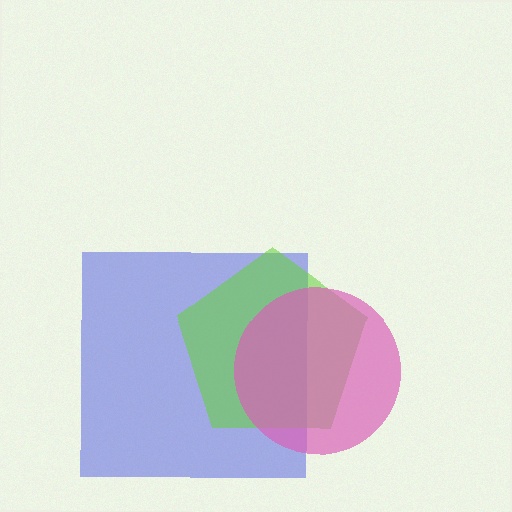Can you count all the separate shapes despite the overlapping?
Yes, there are 3 separate shapes.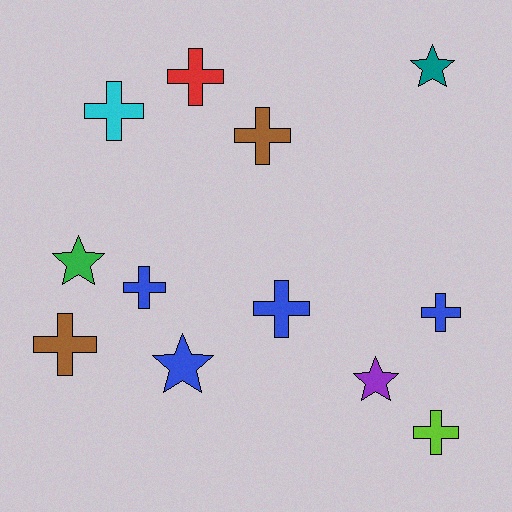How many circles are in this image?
There are no circles.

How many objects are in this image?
There are 12 objects.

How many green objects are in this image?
There is 1 green object.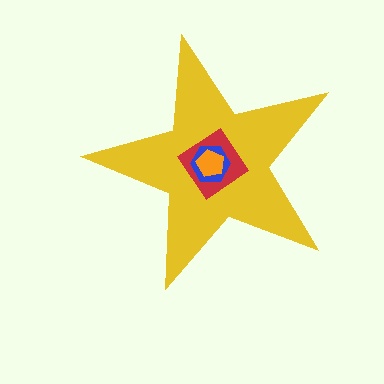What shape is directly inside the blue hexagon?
The orange pentagon.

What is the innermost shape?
The orange pentagon.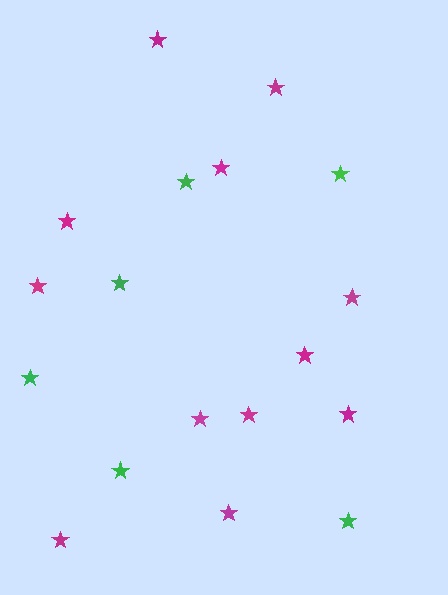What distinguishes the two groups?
There are 2 groups: one group of magenta stars (12) and one group of green stars (6).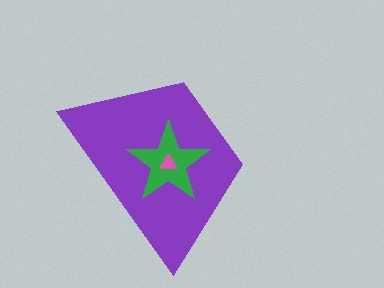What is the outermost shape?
The purple trapezoid.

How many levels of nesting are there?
3.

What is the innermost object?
The pink triangle.